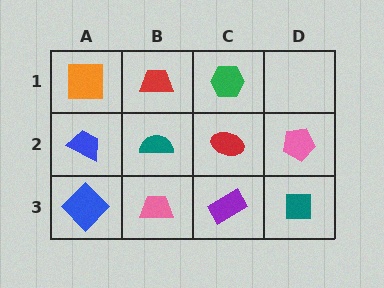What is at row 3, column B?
A pink trapezoid.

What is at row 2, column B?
A teal semicircle.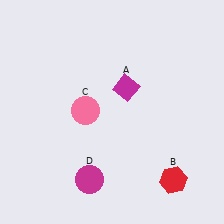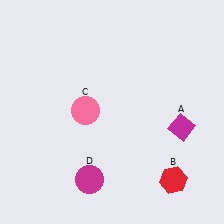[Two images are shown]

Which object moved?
The magenta diamond (A) moved right.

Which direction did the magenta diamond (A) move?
The magenta diamond (A) moved right.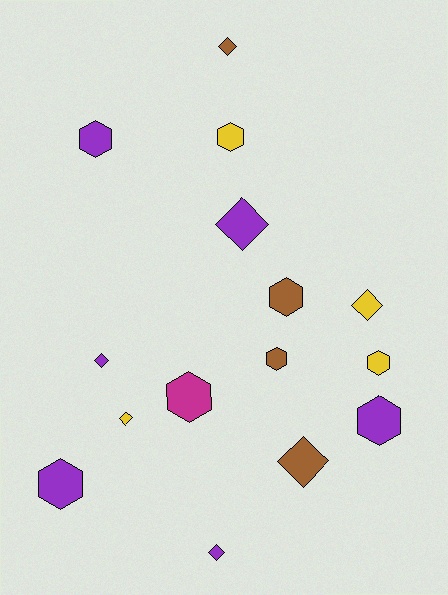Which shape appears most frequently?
Hexagon, with 8 objects.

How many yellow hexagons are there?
There are 2 yellow hexagons.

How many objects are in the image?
There are 15 objects.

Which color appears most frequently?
Purple, with 6 objects.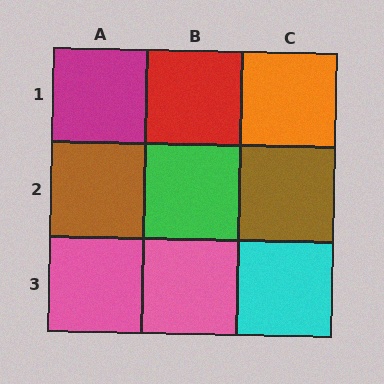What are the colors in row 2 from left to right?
Brown, green, brown.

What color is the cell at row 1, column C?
Orange.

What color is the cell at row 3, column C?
Cyan.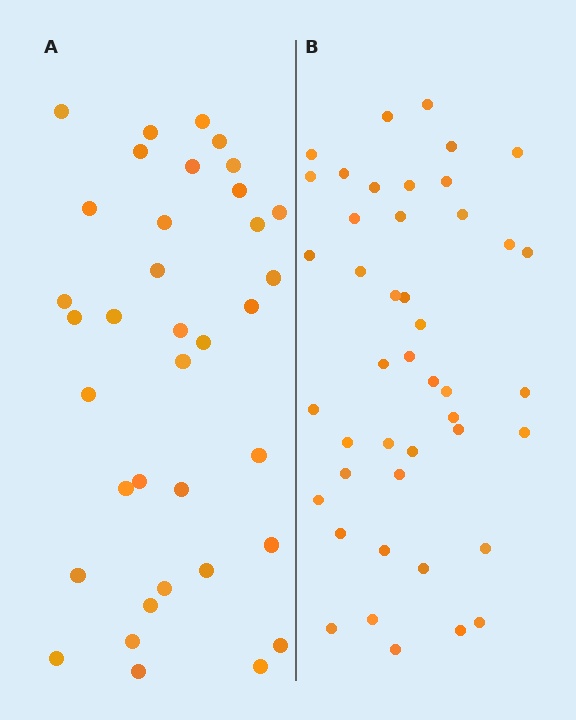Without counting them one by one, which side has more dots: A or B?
Region B (the right region) has more dots.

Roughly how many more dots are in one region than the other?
Region B has roughly 8 or so more dots than region A.